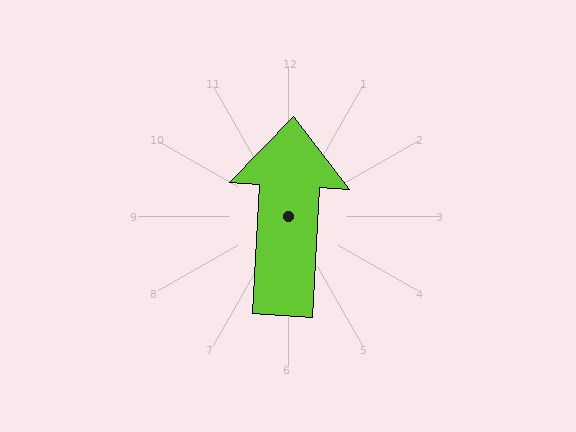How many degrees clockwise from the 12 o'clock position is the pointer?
Approximately 3 degrees.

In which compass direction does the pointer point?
North.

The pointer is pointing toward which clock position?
Roughly 12 o'clock.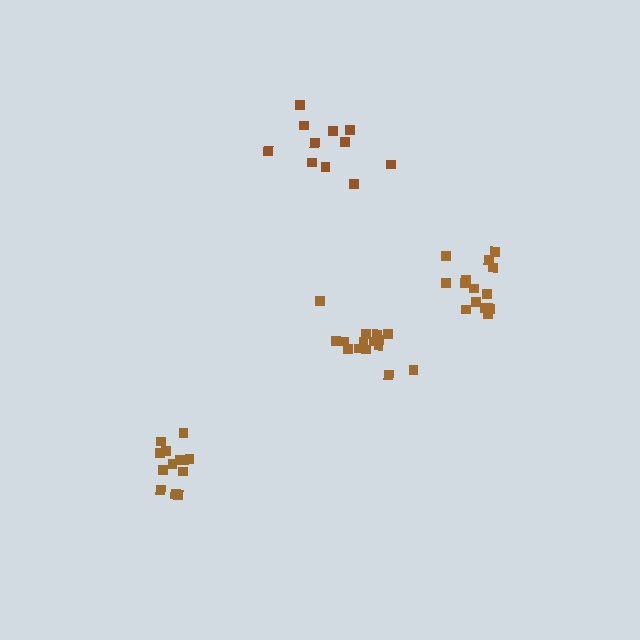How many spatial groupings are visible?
There are 4 spatial groupings.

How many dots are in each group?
Group 1: 14 dots, Group 2: 15 dots, Group 3: 13 dots, Group 4: 11 dots (53 total).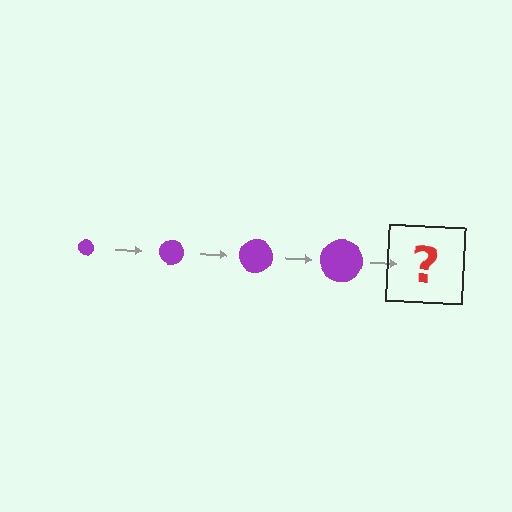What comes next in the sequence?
The next element should be a purple circle, larger than the previous one.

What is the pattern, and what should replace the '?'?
The pattern is that the circle gets progressively larger each step. The '?' should be a purple circle, larger than the previous one.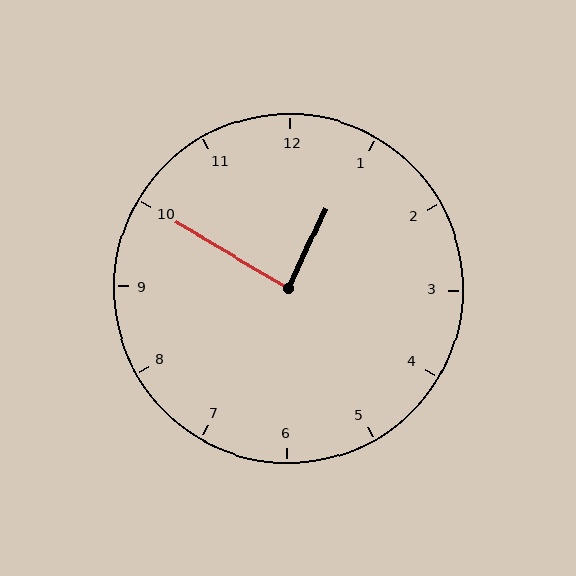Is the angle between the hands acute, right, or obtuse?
It is right.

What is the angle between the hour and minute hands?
Approximately 85 degrees.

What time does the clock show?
12:50.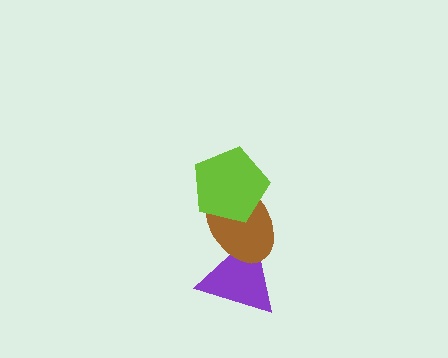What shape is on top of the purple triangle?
The brown ellipse is on top of the purple triangle.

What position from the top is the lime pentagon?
The lime pentagon is 1st from the top.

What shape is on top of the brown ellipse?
The lime pentagon is on top of the brown ellipse.